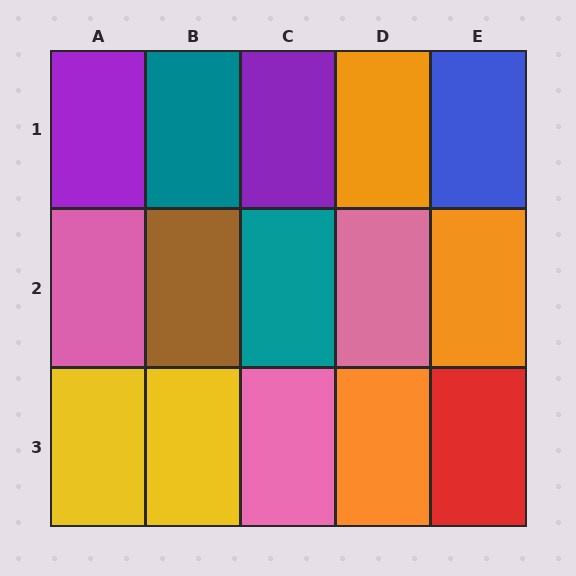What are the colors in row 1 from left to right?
Purple, teal, purple, orange, blue.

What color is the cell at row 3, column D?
Orange.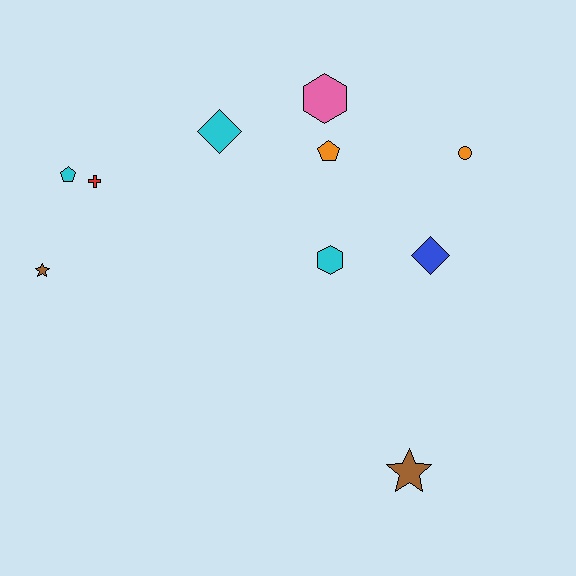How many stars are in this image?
There are 2 stars.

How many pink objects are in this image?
There is 1 pink object.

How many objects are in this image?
There are 10 objects.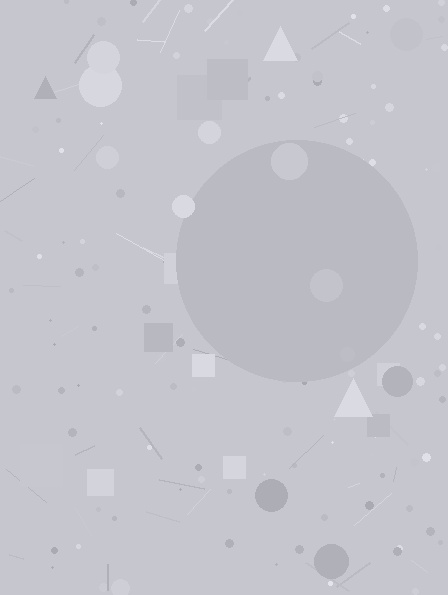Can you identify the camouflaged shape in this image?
The camouflaged shape is a circle.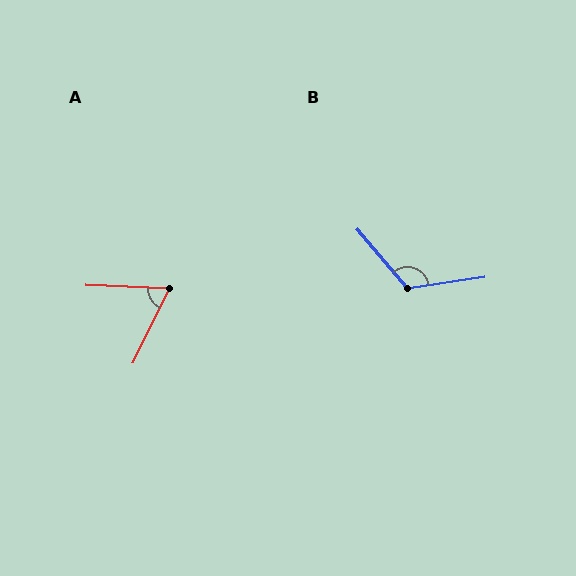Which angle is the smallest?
A, at approximately 66 degrees.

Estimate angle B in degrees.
Approximately 122 degrees.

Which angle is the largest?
B, at approximately 122 degrees.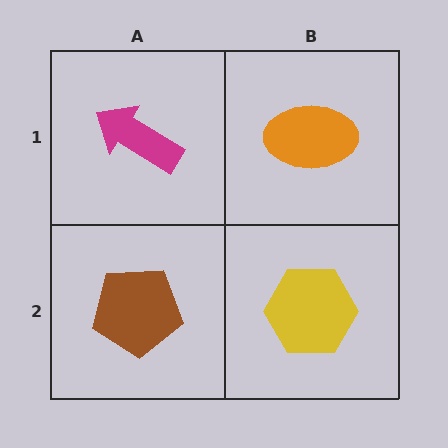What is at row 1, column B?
An orange ellipse.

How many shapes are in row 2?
2 shapes.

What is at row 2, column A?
A brown pentagon.